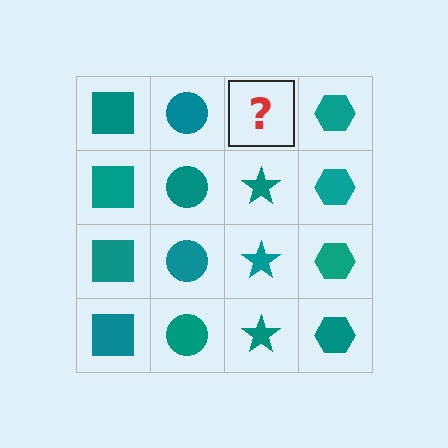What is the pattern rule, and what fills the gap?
The rule is that each column has a consistent shape. The gap should be filled with a teal star.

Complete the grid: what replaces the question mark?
The question mark should be replaced with a teal star.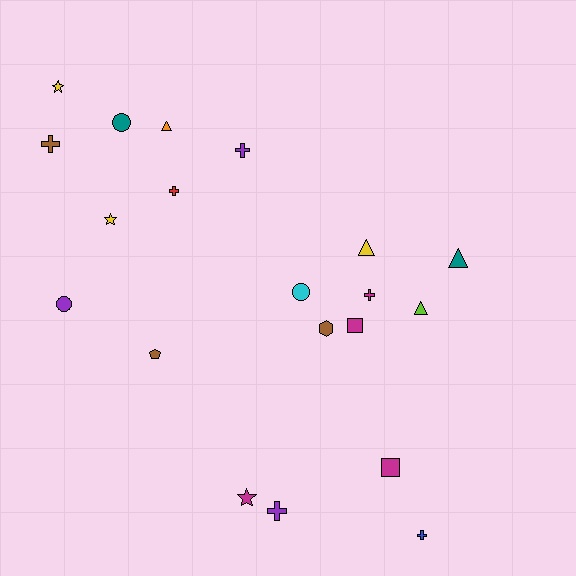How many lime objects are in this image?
There is 1 lime object.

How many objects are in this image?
There are 20 objects.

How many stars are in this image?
There are 3 stars.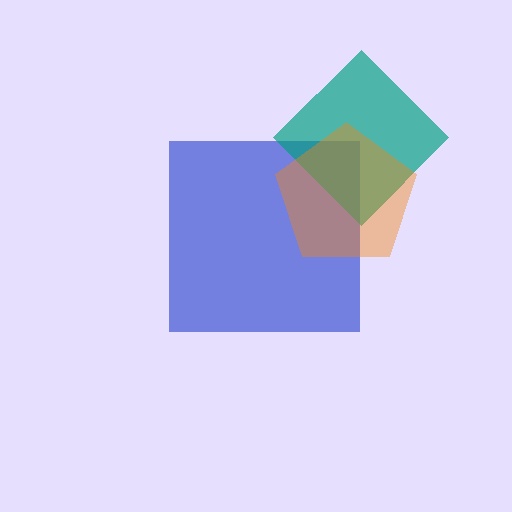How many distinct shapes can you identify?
There are 3 distinct shapes: a blue square, a teal diamond, an orange pentagon.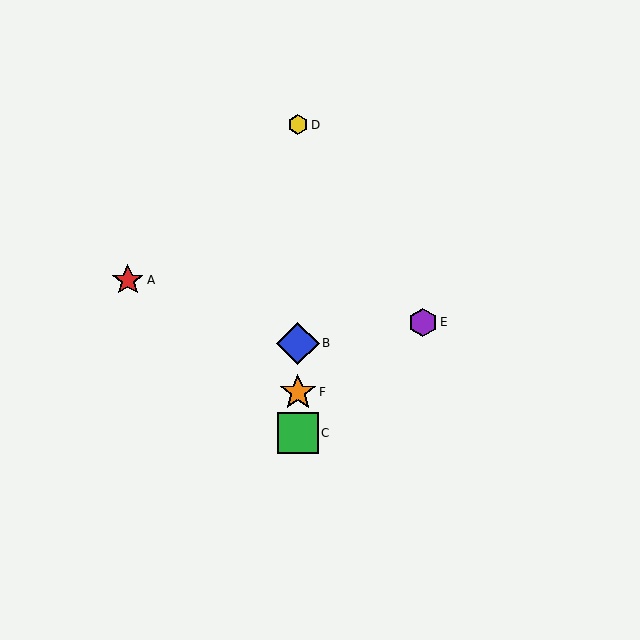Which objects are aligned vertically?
Objects B, C, D, F are aligned vertically.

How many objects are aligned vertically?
4 objects (B, C, D, F) are aligned vertically.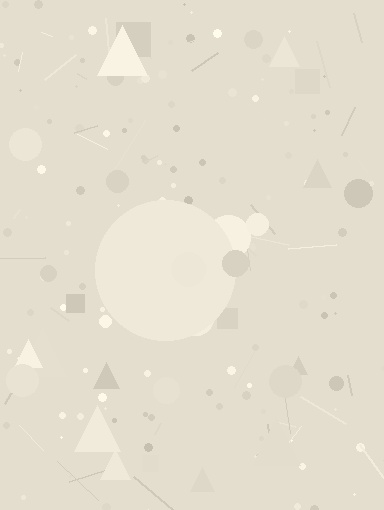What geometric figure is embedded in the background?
A circle is embedded in the background.